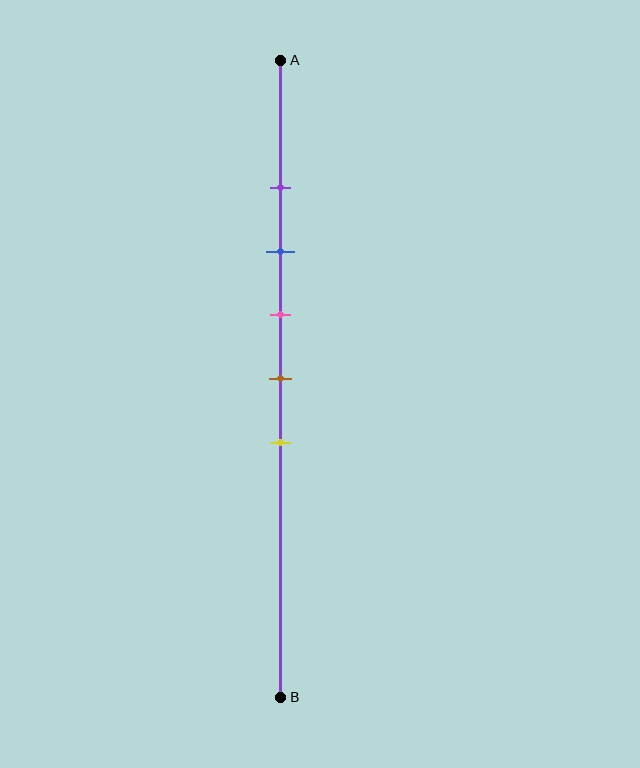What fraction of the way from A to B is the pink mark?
The pink mark is approximately 40% (0.4) of the way from A to B.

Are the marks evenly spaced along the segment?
Yes, the marks are approximately evenly spaced.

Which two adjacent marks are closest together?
The purple and blue marks are the closest adjacent pair.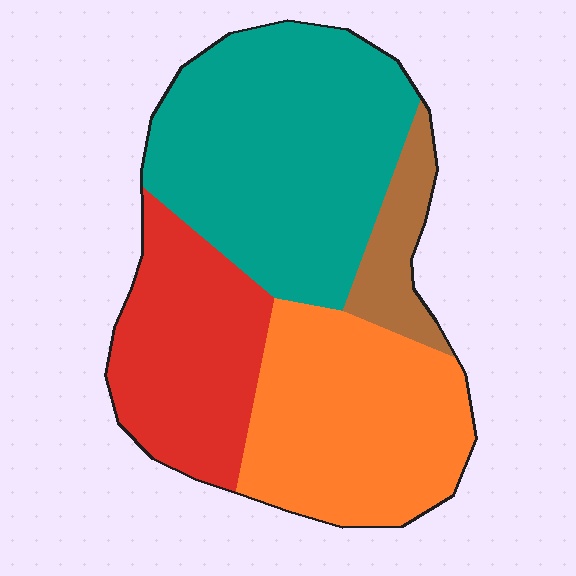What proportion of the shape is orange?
Orange covers about 30% of the shape.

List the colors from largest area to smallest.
From largest to smallest: teal, orange, red, brown.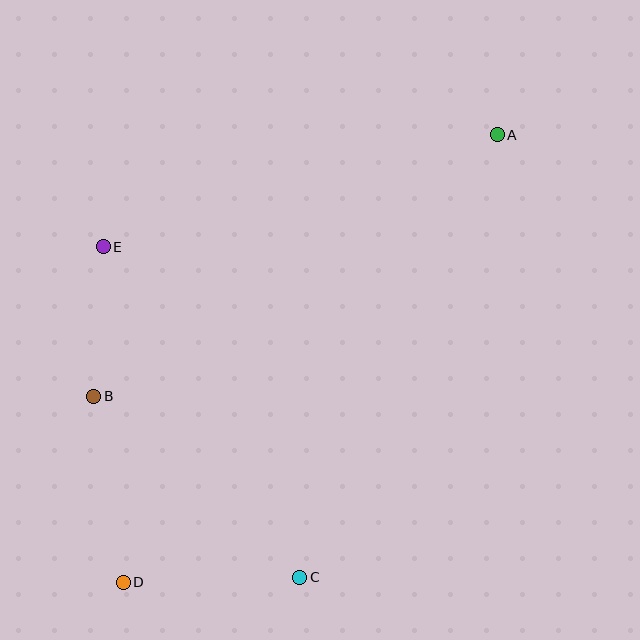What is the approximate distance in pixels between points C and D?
The distance between C and D is approximately 177 pixels.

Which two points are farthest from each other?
Points A and D are farthest from each other.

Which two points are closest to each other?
Points B and E are closest to each other.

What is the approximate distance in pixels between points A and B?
The distance between A and B is approximately 481 pixels.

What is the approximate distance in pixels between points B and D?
The distance between B and D is approximately 188 pixels.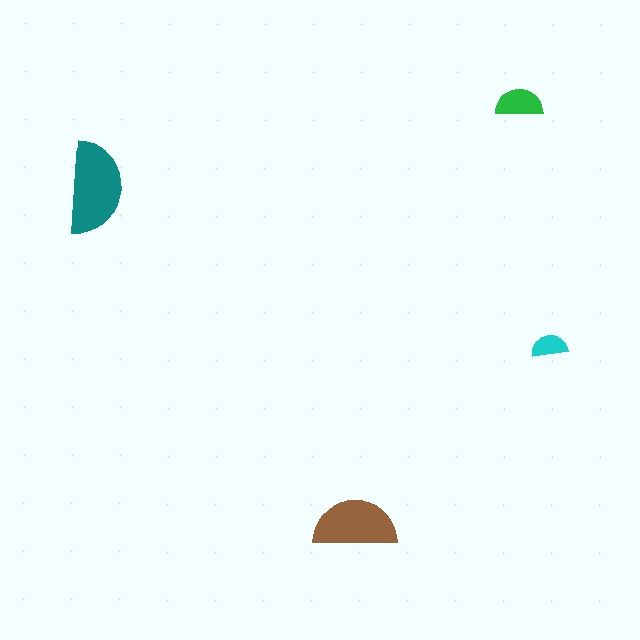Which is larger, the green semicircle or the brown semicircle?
The brown one.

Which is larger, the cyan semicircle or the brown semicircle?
The brown one.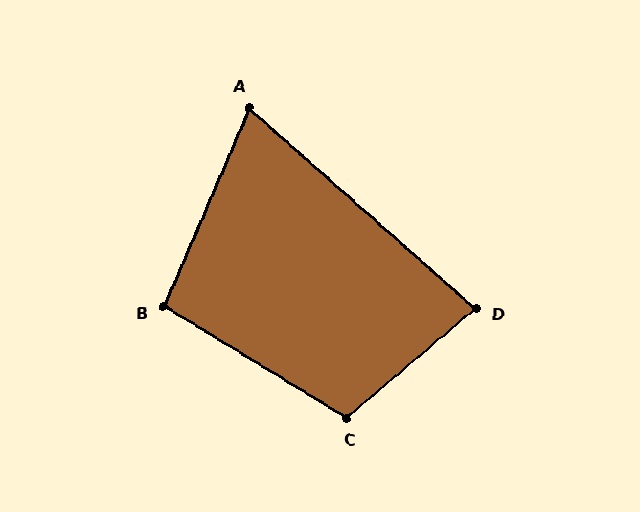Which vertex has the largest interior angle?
C, at approximately 108 degrees.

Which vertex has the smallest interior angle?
A, at approximately 72 degrees.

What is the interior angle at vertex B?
Approximately 98 degrees (obtuse).